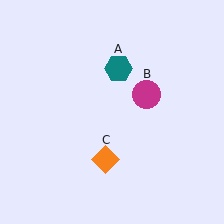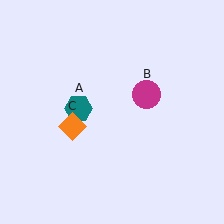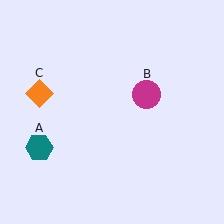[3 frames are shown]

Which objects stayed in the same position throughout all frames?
Magenta circle (object B) remained stationary.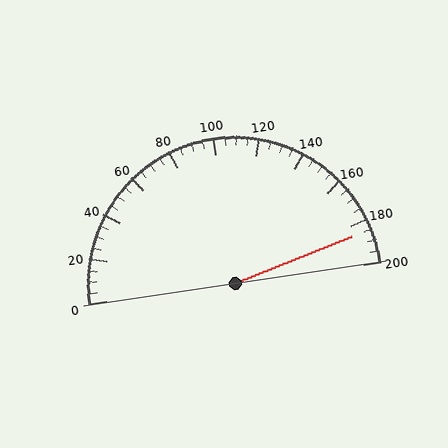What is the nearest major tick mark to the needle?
The nearest major tick mark is 180.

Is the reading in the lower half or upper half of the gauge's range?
The reading is in the upper half of the range (0 to 200).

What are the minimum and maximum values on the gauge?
The gauge ranges from 0 to 200.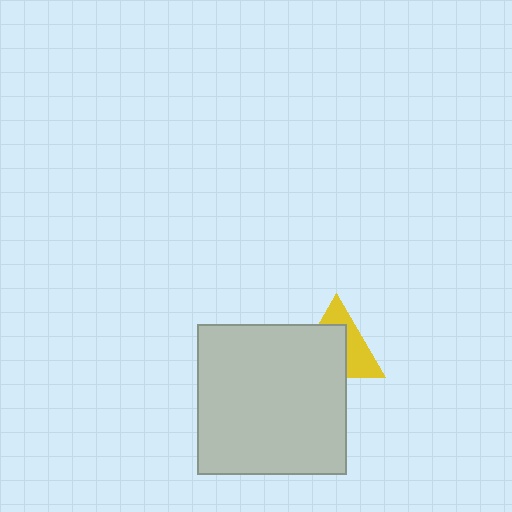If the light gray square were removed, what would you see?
You would see the complete yellow triangle.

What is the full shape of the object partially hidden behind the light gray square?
The partially hidden object is a yellow triangle.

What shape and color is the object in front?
The object in front is a light gray square.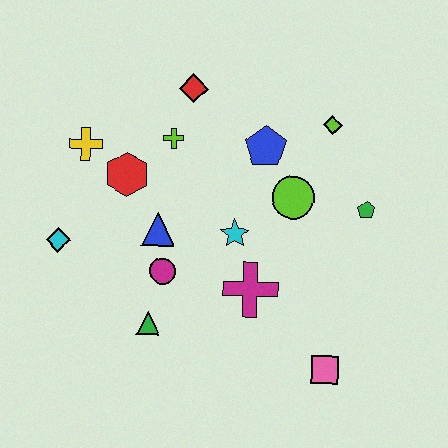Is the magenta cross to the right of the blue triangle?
Yes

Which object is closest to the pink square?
The magenta cross is closest to the pink square.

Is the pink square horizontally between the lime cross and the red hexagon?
No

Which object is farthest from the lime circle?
The cyan diamond is farthest from the lime circle.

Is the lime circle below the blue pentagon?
Yes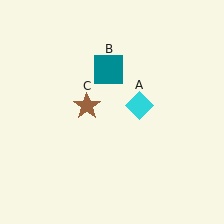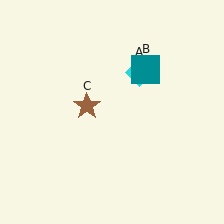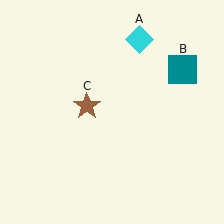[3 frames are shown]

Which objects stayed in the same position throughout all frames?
Brown star (object C) remained stationary.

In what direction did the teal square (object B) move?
The teal square (object B) moved right.